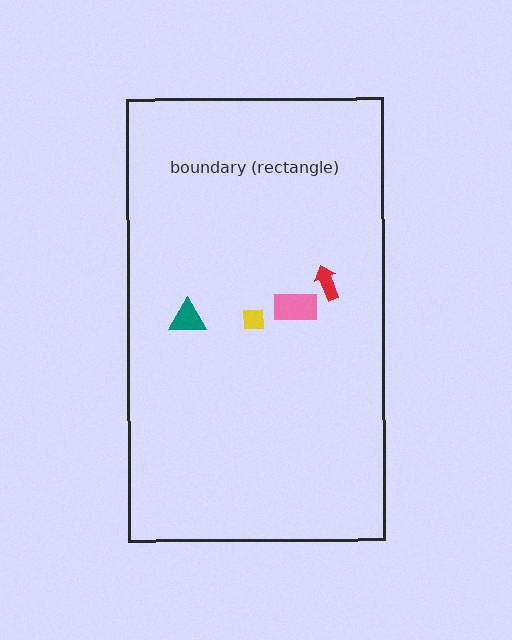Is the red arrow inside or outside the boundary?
Inside.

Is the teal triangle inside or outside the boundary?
Inside.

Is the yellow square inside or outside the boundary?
Inside.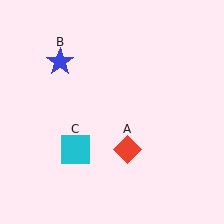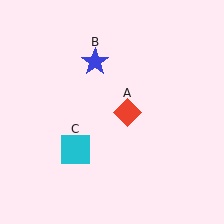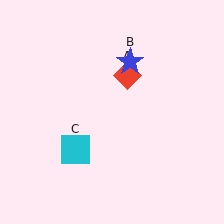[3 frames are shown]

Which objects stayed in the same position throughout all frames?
Cyan square (object C) remained stationary.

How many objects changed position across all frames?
2 objects changed position: red diamond (object A), blue star (object B).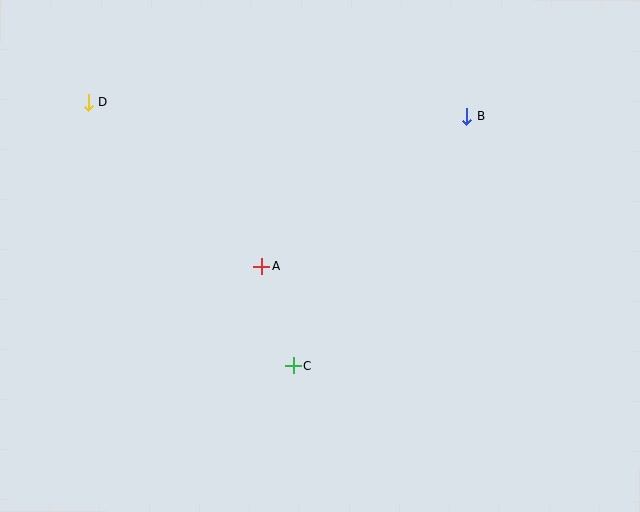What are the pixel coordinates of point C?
Point C is at (293, 366).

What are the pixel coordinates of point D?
Point D is at (89, 103).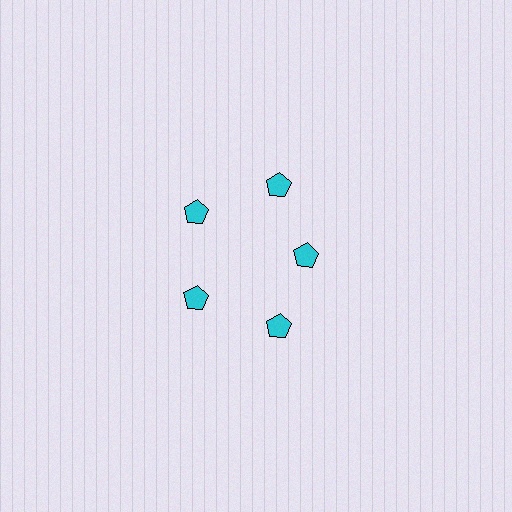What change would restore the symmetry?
The symmetry would be restored by moving it outward, back onto the ring so that all 5 pentagons sit at equal angles and equal distance from the center.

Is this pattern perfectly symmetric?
No. The 5 cyan pentagons are arranged in a ring, but one element near the 3 o'clock position is pulled inward toward the center, breaking the 5-fold rotational symmetry.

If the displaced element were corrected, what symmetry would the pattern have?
It would have 5-fold rotational symmetry — the pattern would map onto itself every 72 degrees.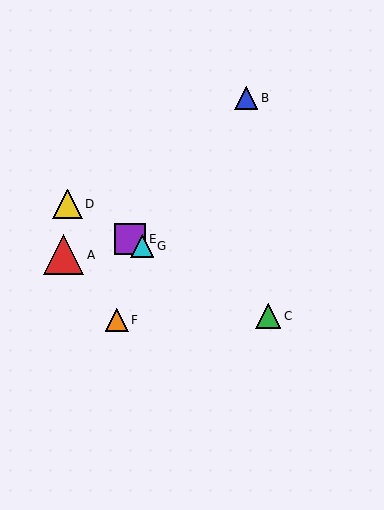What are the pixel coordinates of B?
Object B is at (246, 98).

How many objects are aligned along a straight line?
4 objects (C, D, E, G) are aligned along a straight line.